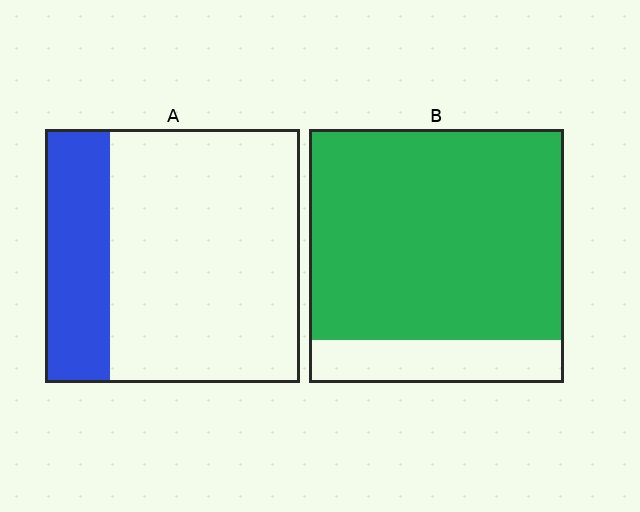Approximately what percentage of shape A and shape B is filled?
A is approximately 25% and B is approximately 85%.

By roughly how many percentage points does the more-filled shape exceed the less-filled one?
By roughly 60 percentage points (B over A).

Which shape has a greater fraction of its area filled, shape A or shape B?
Shape B.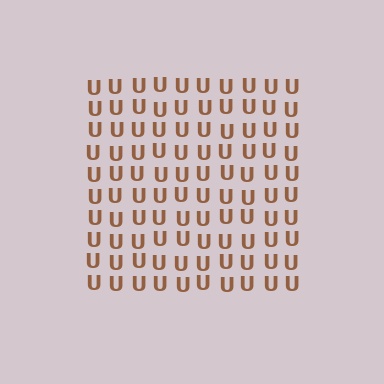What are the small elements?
The small elements are letter U's.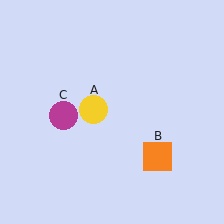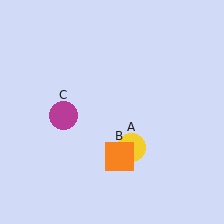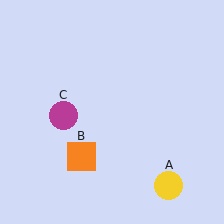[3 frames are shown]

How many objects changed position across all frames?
2 objects changed position: yellow circle (object A), orange square (object B).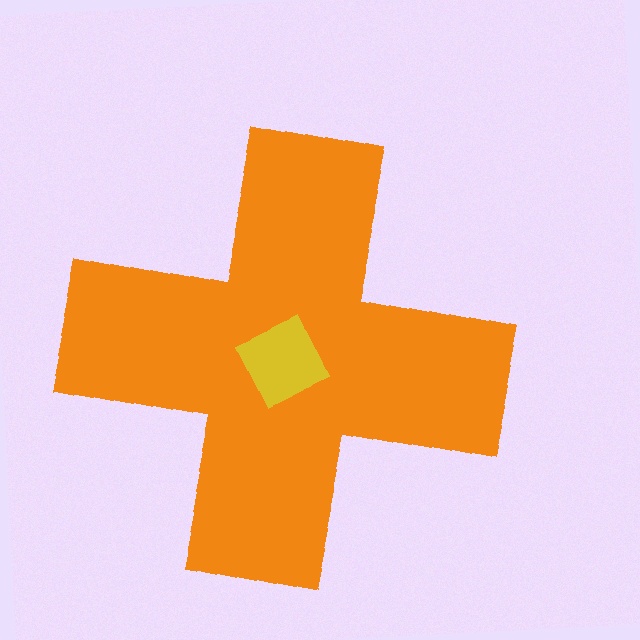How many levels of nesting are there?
2.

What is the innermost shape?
The yellow square.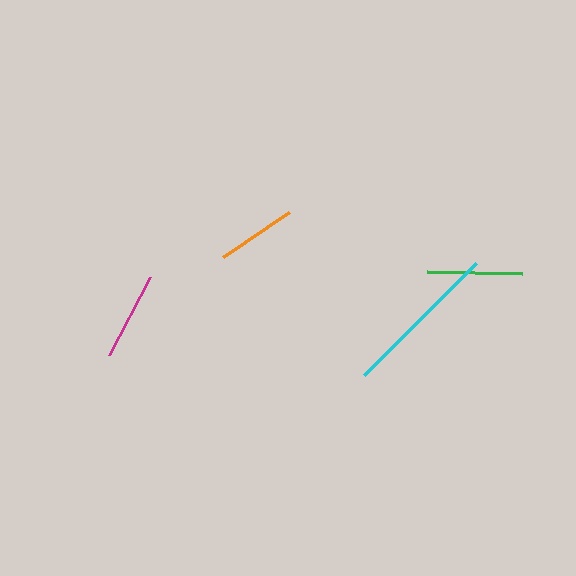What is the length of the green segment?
The green segment is approximately 95 pixels long.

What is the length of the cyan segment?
The cyan segment is approximately 157 pixels long.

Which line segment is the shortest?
The orange line is the shortest at approximately 80 pixels.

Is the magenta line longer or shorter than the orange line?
The magenta line is longer than the orange line.